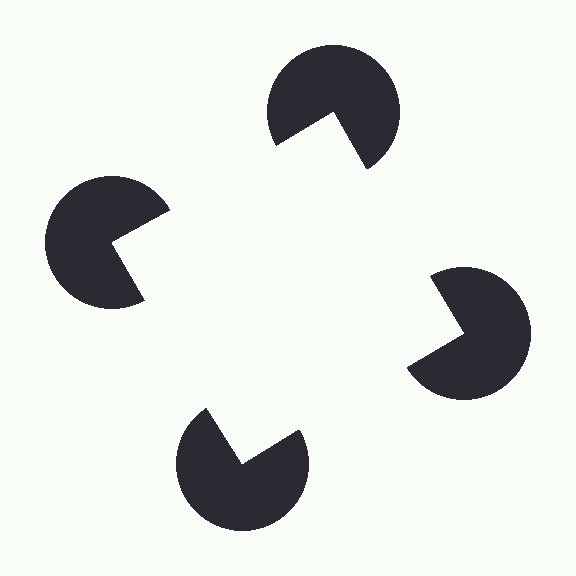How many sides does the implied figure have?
4 sides.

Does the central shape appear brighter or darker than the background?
It typically appears slightly brighter than the background, even though no actual brightness change is drawn.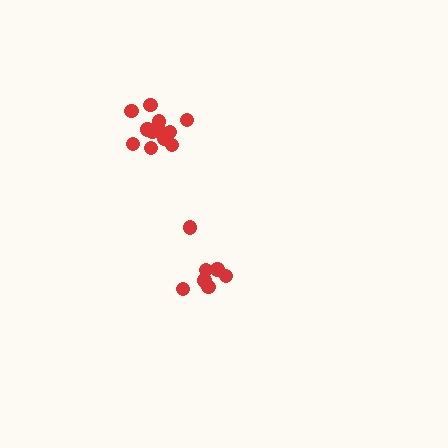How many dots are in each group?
Group 1: 7 dots, Group 2: 12 dots (19 total).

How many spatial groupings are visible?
There are 2 spatial groupings.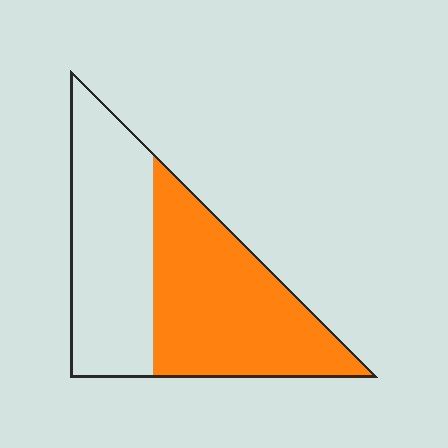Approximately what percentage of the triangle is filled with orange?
Approximately 55%.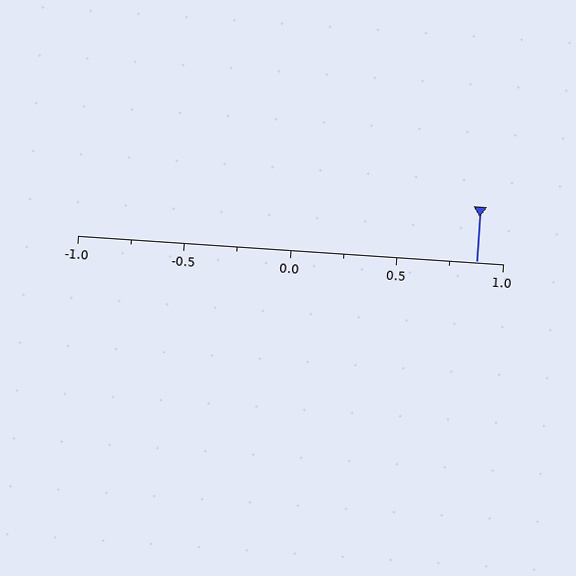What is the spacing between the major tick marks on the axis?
The major ticks are spaced 0.5 apart.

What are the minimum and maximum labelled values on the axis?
The axis runs from -1.0 to 1.0.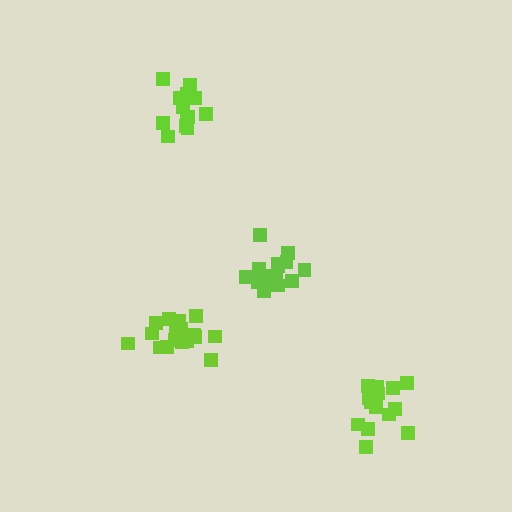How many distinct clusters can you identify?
There are 4 distinct clusters.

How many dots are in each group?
Group 1: 15 dots, Group 2: 20 dots, Group 3: 14 dots, Group 4: 14 dots (63 total).